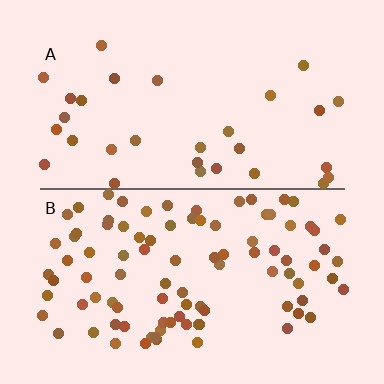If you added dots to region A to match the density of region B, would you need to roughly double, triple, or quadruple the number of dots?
Approximately triple.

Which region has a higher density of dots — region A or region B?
B (the bottom).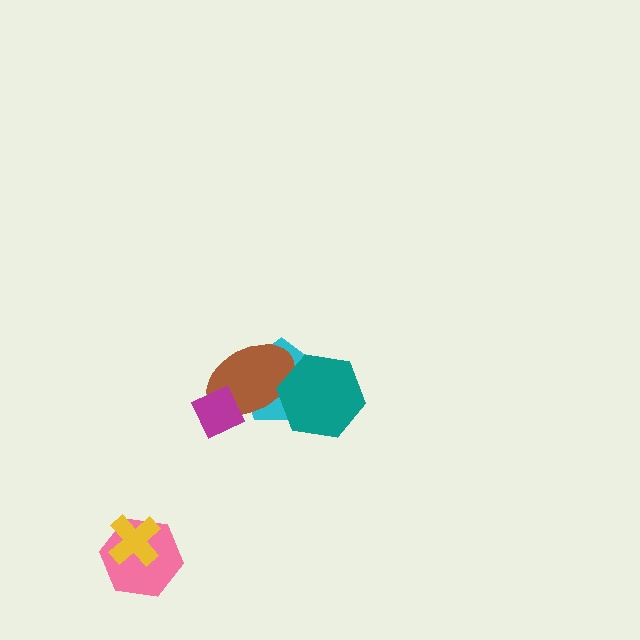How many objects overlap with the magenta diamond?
1 object overlaps with the magenta diamond.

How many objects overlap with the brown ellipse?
3 objects overlap with the brown ellipse.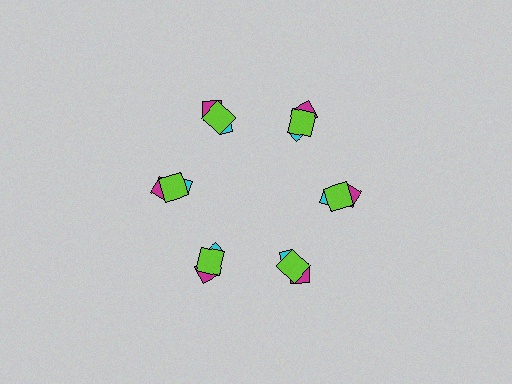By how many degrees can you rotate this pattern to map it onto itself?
The pattern maps onto itself every 60 degrees of rotation.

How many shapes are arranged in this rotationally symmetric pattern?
There are 18 shapes, arranged in 6 groups of 3.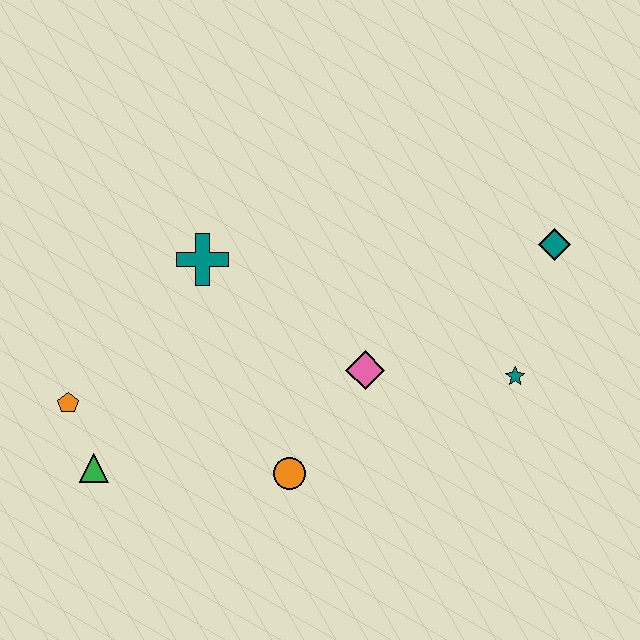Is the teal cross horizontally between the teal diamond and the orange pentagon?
Yes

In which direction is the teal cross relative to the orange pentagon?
The teal cross is above the orange pentagon.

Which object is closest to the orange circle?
The pink diamond is closest to the orange circle.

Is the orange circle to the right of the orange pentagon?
Yes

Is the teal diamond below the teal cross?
No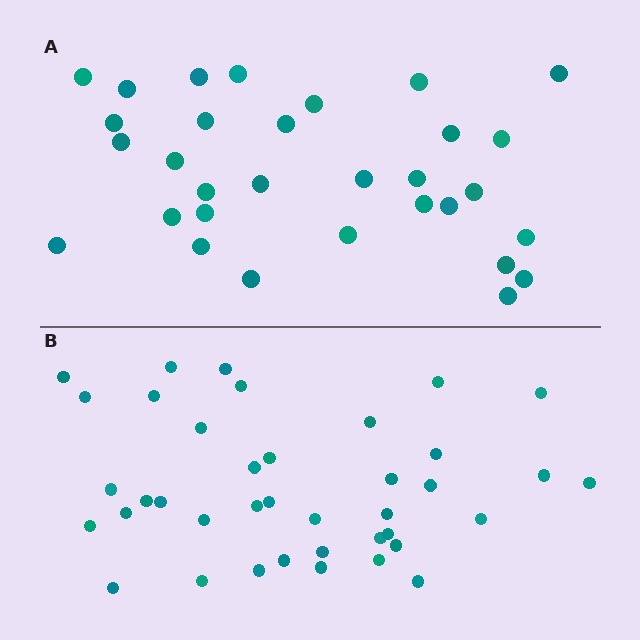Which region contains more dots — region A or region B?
Region B (the bottom region) has more dots.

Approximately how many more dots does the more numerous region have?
Region B has roughly 8 or so more dots than region A.